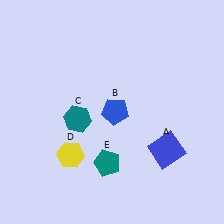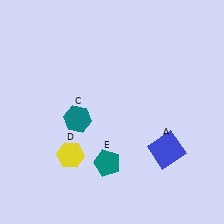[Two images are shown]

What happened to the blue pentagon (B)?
The blue pentagon (B) was removed in Image 2. It was in the top-right area of Image 1.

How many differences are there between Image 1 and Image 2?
There is 1 difference between the two images.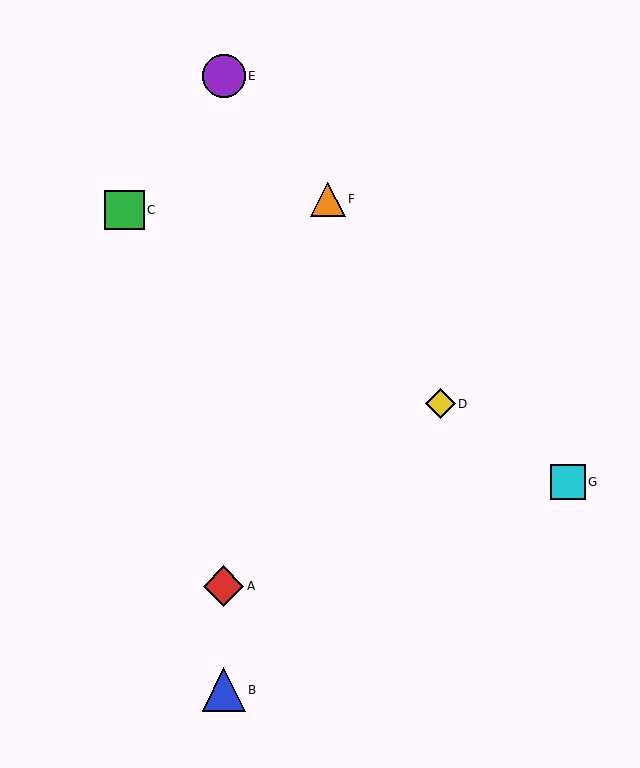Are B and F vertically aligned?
No, B is at x≈224 and F is at x≈328.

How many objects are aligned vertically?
3 objects (A, B, E) are aligned vertically.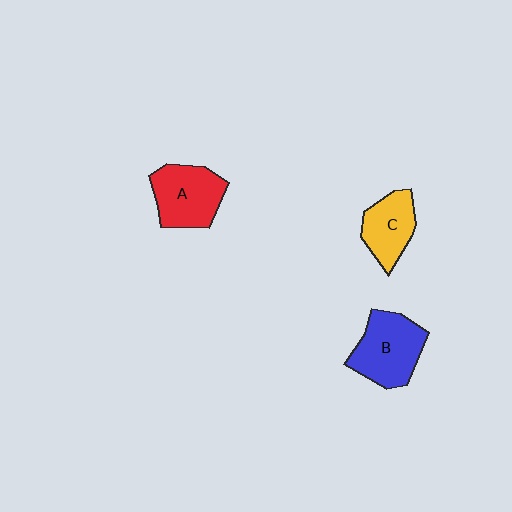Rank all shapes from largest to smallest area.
From largest to smallest: B (blue), A (red), C (yellow).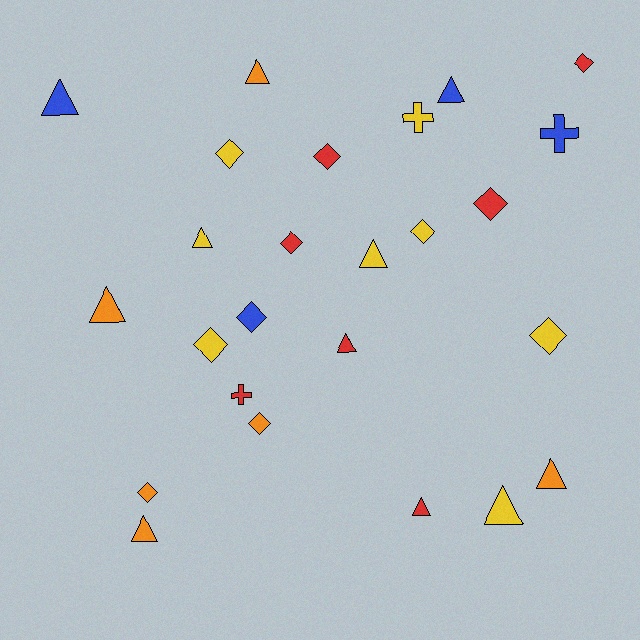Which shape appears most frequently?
Triangle, with 11 objects.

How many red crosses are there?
There is 1 red cross.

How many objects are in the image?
There are 25 objects.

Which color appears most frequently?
Yellow, with 8 objects.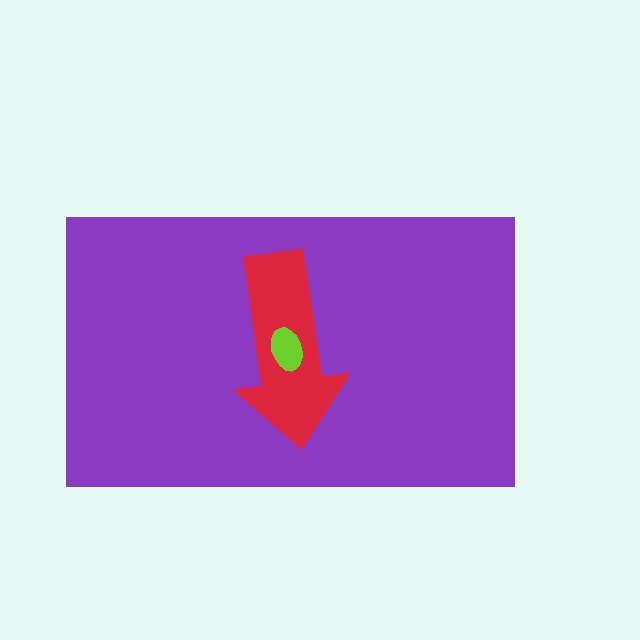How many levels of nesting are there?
3.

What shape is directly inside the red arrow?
The lime ellipse.